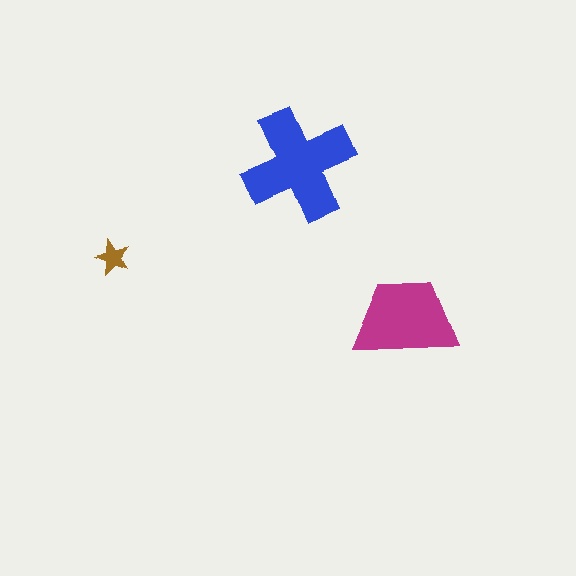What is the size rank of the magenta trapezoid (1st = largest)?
2nd.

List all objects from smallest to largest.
The brown star, the magenta trapezoid, the blue cross.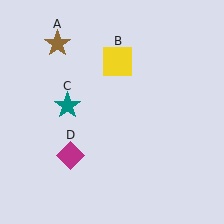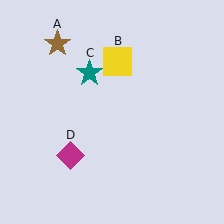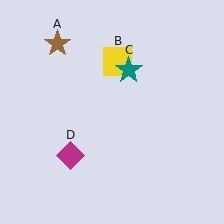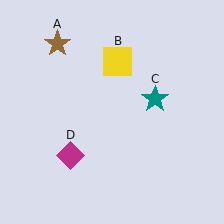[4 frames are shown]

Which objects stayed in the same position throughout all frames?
Brown star (object A) and yellow square (object B) and magenta diamond (object D) remained stationary.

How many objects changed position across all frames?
1 object changed position: teal star (object C).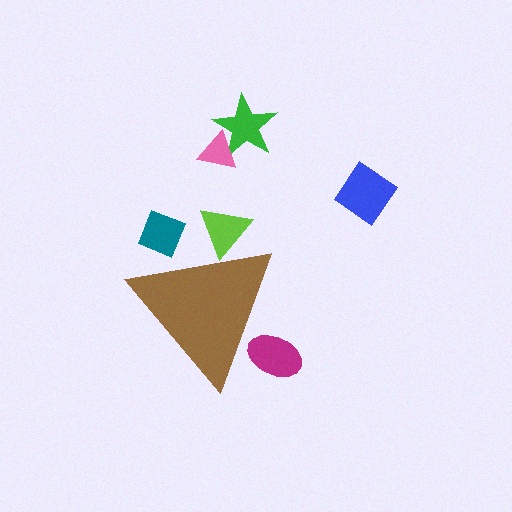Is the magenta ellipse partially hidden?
Yes, the magenta ellipse is partially hidden behind the brown triangle.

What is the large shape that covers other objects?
A brown triangle.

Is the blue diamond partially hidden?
No, the blue diamond is fully visible.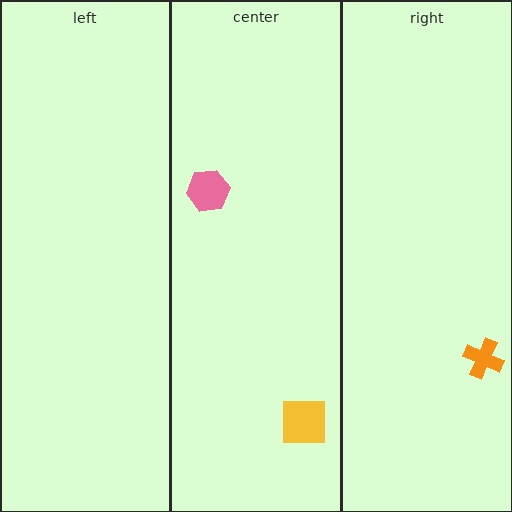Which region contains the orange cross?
The right region.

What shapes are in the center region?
The yellow square, the pink hexagon.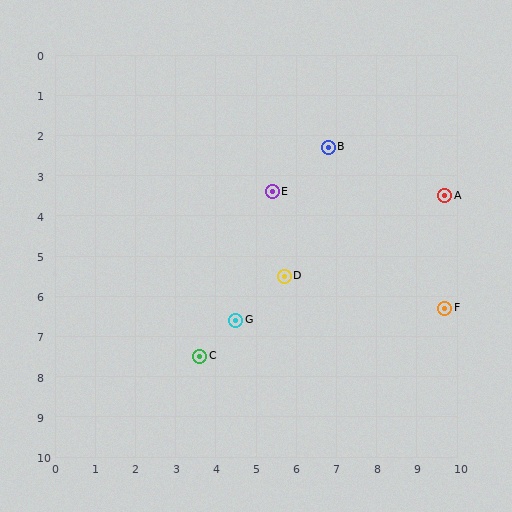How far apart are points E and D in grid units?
Points E and D are about 2.1 grid units apart.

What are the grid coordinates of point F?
Point F is at approximately (9.7, 6.3).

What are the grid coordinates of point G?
Point G is at approximately (4.5, 6.6).